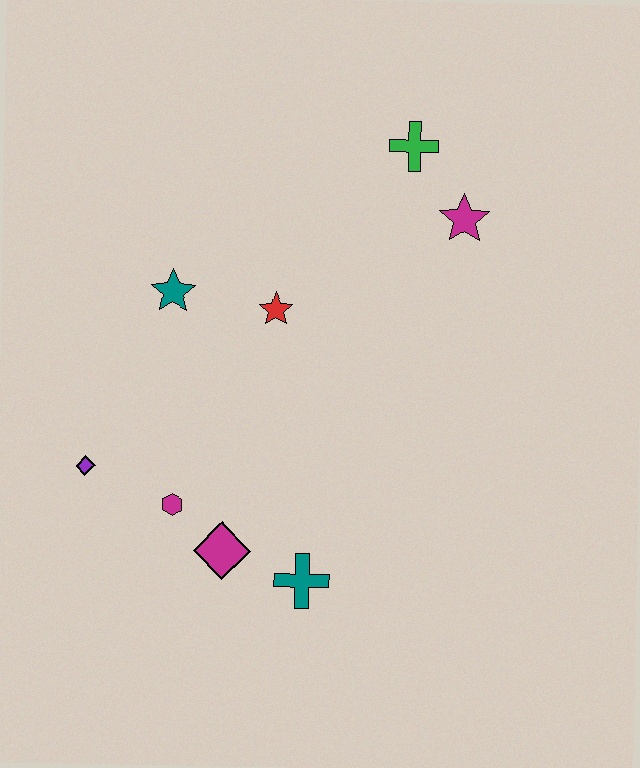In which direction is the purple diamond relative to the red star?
The purple diamond is to the left of the red star.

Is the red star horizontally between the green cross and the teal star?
Yes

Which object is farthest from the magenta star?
The purple diamond is farthest from the magenta star.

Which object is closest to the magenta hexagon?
The magenta diamond is closest to the magenta hexagon.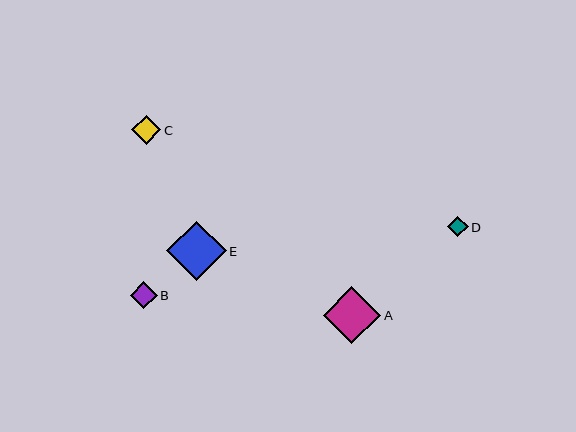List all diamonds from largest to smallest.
From largest to smallest: E, A, C, B, D.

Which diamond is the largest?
Diamond E is the largest with a size of approximately 60 pixels.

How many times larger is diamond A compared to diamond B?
Diamond A is approximately 2.1 times the size of diamond B.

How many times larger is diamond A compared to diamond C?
Diamond A is approximately 2.0 times the size of diamond C.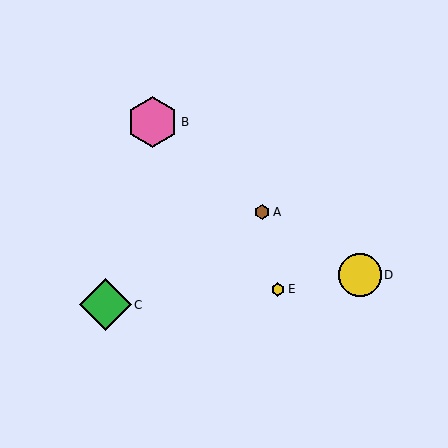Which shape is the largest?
The green diamond (labeled C) is the largest.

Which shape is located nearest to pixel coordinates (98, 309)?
The green diamond (labeled C) at (105, 305) is nearest to that location.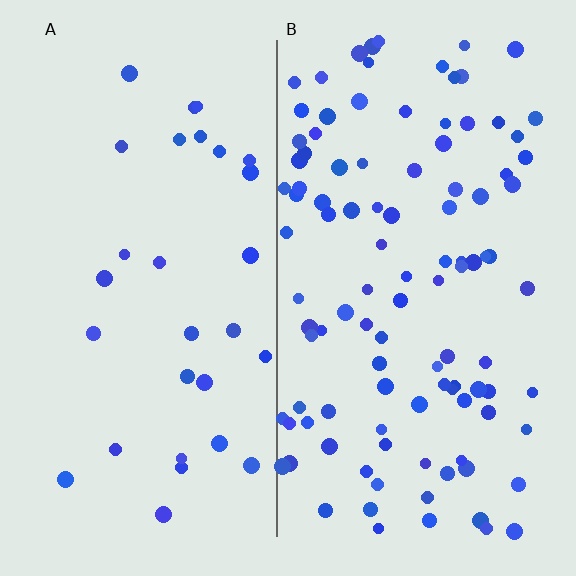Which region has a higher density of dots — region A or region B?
B (the right).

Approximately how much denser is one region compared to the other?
Approximately 3.6× — region B over region A.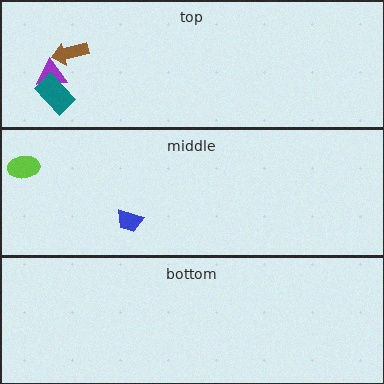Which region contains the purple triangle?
The top region.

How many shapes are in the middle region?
2.